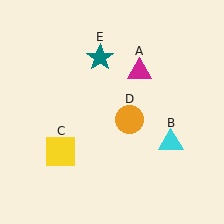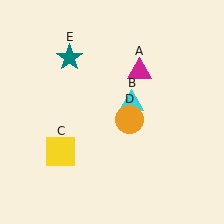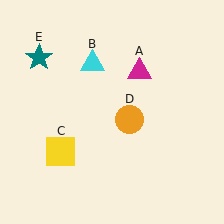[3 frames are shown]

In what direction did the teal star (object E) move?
The teal star (object E) moved left.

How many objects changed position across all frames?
2 objects changed position: cyan triangle (object B), teal star (object E).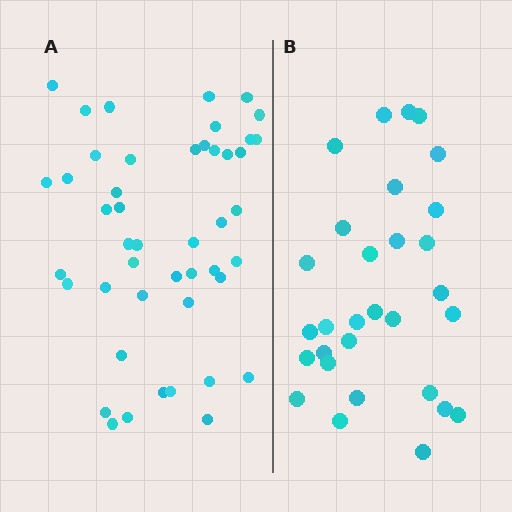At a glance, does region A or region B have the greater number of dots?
Region A (the left region) has more dots.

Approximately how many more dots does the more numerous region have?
Region A has approximately 15 more dots than region B.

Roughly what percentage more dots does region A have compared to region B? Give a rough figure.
About 55% more.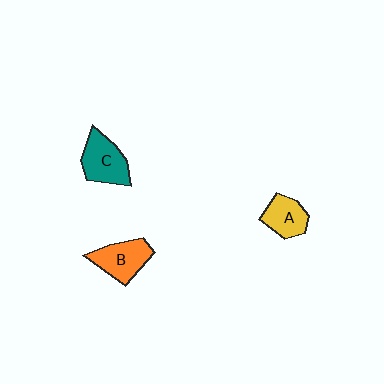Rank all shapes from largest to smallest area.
From largest to smallest: C (teal), B (orange), A (yellow).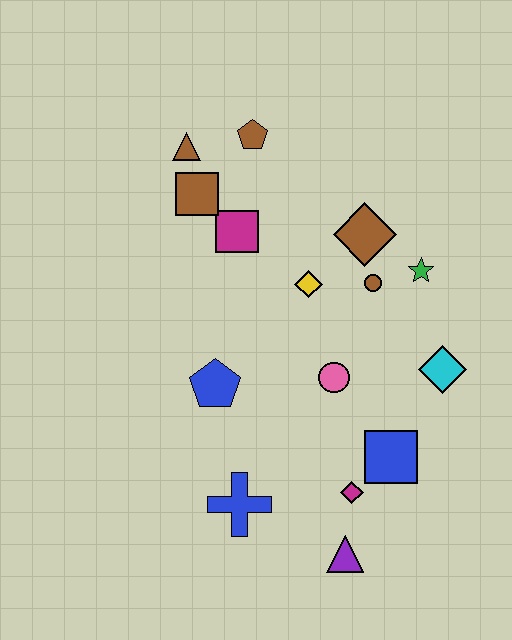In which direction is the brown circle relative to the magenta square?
The brown circle is to the right of the magenta square.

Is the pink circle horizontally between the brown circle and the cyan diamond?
No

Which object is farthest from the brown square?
The purple triangle is farthest from the brown square.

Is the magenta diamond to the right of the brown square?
Yes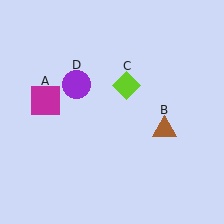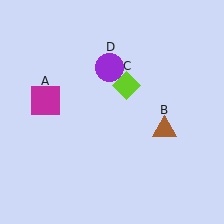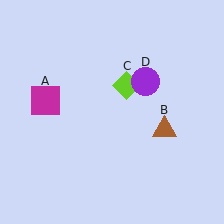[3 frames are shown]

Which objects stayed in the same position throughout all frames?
Magenta square (object A) and brown triangle (object B) and lime diamond (object C) remained stationary.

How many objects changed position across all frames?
1 object changed position: purple circle (object D).